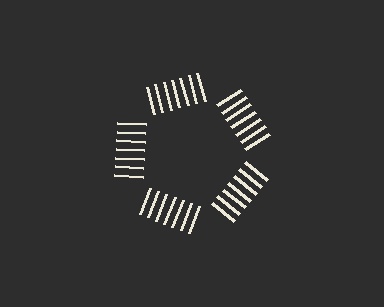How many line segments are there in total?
35 — 7 along each of the 5 edges.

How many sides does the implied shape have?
5 sides — the line-ends trace a pentagon.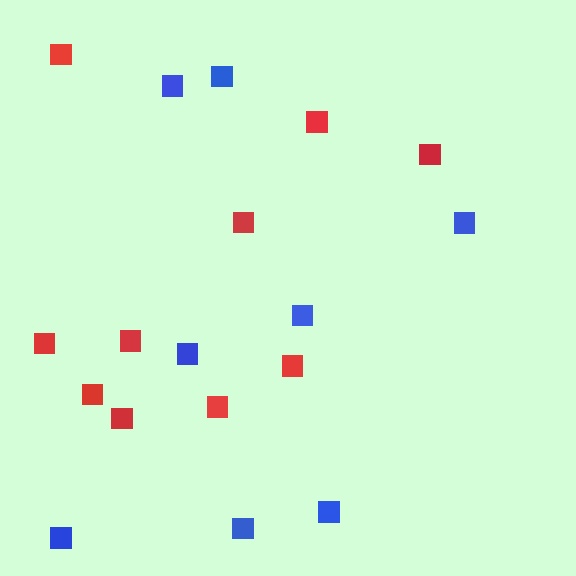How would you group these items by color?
There are 2 groups: one group of blue squares (8) and one group of red squares (10).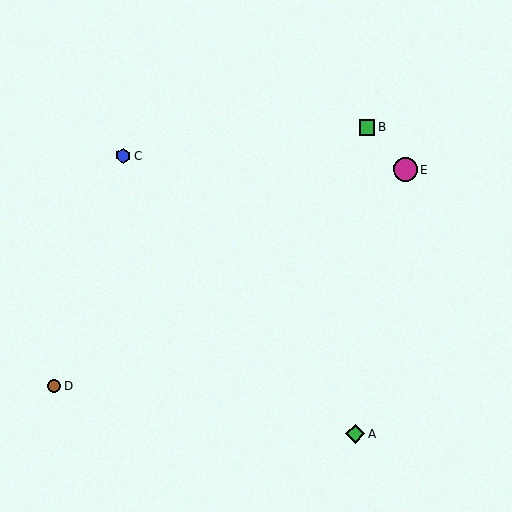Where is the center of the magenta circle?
The center of the magenta circle is at (405, 169).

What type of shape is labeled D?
Shape D is a brown circle.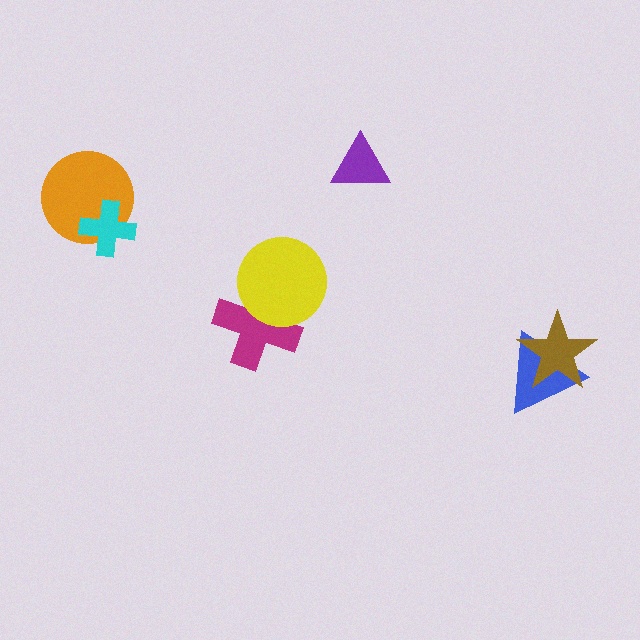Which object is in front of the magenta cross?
The yellow circle is in front of the magenta cross.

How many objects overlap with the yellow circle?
1 object overlaps with the yellow circle.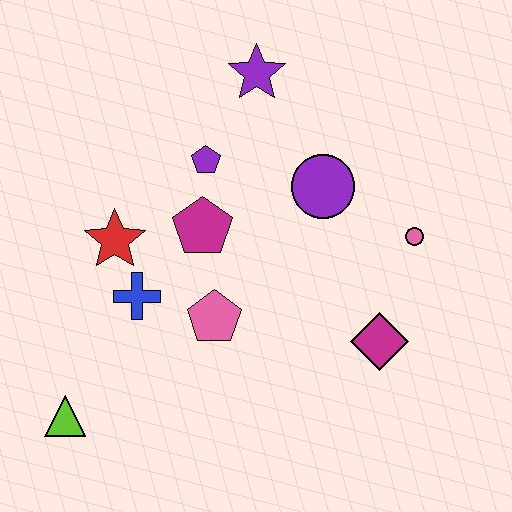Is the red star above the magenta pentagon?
No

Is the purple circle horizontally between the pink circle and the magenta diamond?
No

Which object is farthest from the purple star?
The lime triangle is farthest from the purple star.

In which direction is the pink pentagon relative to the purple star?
The pink pentagon is below the purple star.